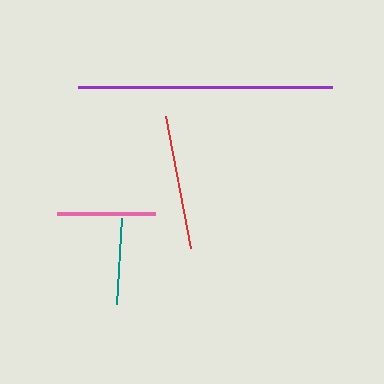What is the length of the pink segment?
The pink segment is approximately 98 pixels long.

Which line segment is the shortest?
The teal line is the shortest at approximately 86 pixels.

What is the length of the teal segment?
The teal segment is approximately 86 pixels long.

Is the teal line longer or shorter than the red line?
The red line is longer than the teal line.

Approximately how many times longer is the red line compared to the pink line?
The red line is approximately 1.4 times the length of the pink line.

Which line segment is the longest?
The purple line is the longest at approximately 254 pixels.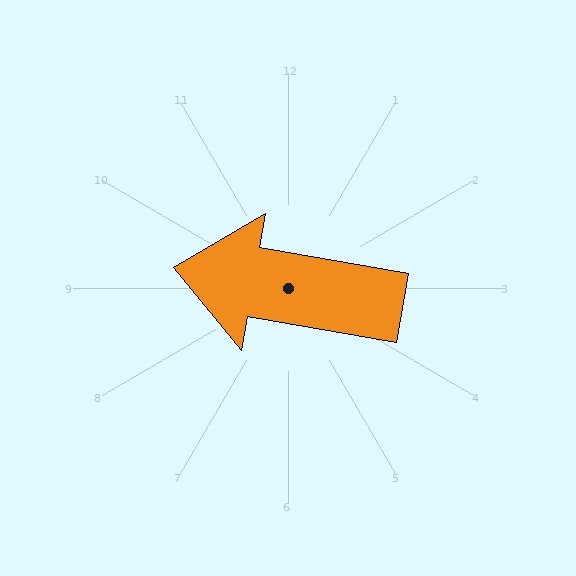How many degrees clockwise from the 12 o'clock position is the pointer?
Approximately 280 degrees.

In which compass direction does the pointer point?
West.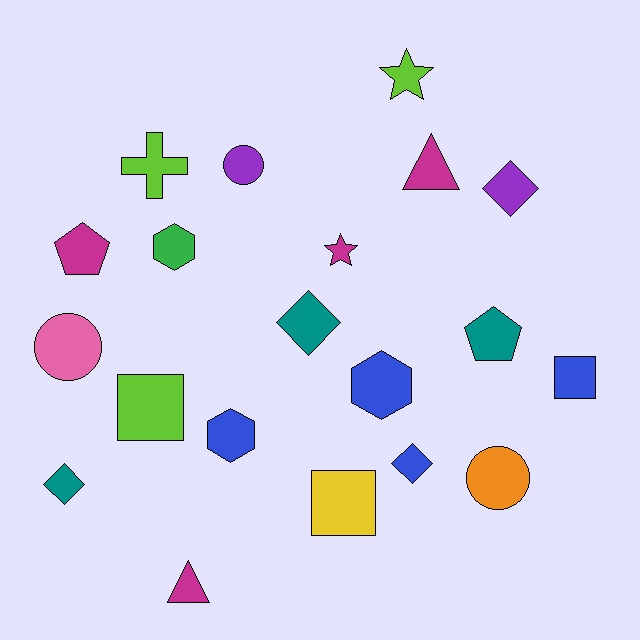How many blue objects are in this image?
There are 4 blue objects.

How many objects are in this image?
There are 20 objects.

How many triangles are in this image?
There are 2 triangles.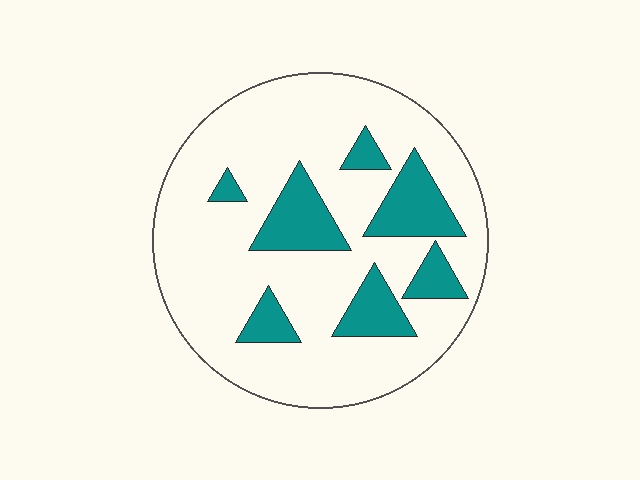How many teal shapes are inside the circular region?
7.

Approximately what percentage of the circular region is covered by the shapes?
Approximately 20%.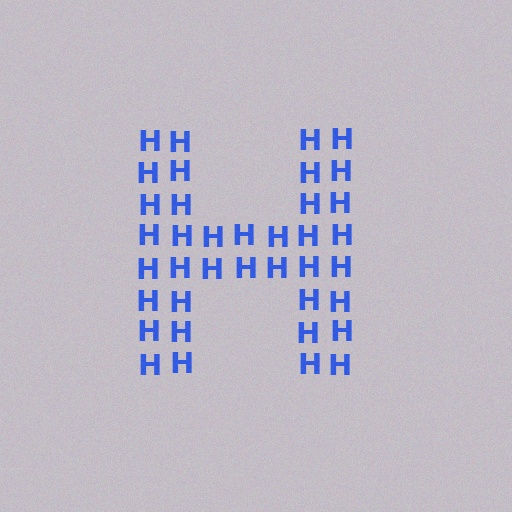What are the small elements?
The small elements are letter H's.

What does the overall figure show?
The overall figure shows the letter H.